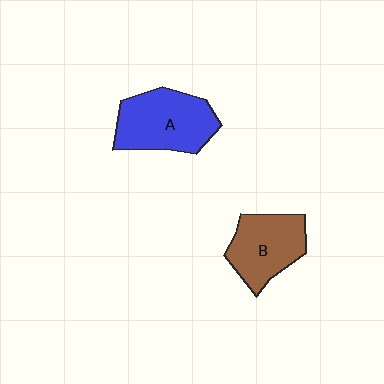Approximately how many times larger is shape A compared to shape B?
Approximately 1.2 times.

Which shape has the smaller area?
Shape B (brown).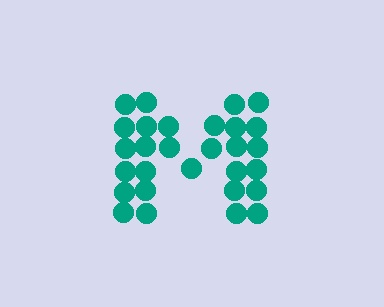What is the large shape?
The large shape is the letter M.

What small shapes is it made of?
It is made of small circles.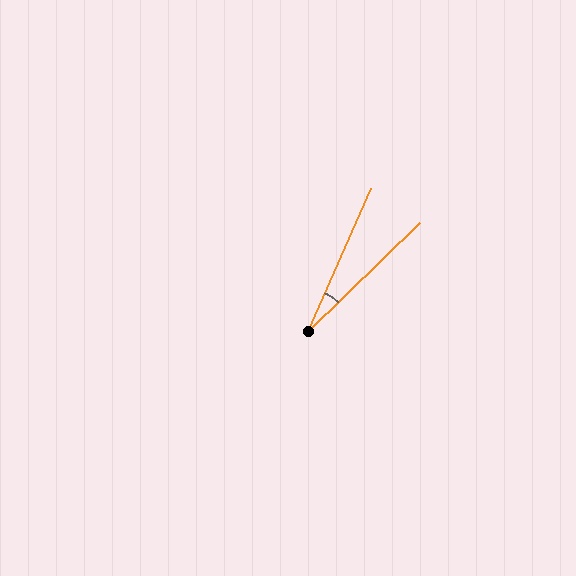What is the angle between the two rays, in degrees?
Approximately 22 degrees.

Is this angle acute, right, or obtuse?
It is acute.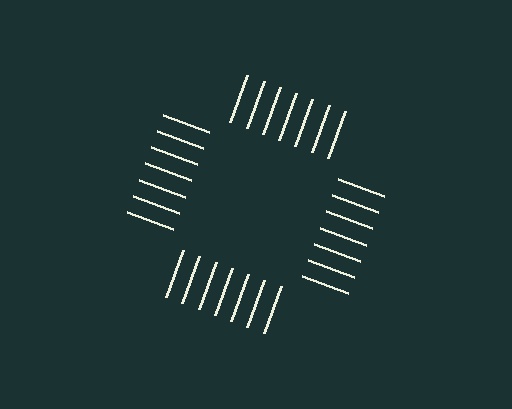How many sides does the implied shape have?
4 sides — the line-ends trace a square.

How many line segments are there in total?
28 — 7 along each of the 4 edges.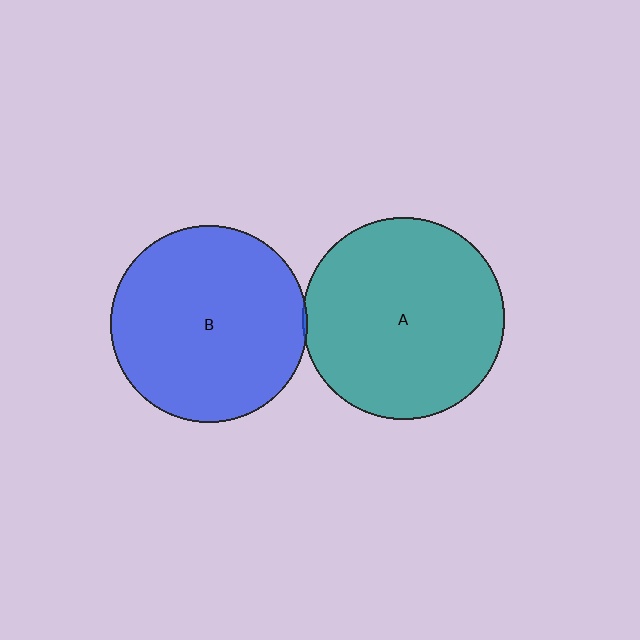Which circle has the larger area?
Circle A (teal).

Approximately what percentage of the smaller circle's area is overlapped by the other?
Approximately 5%.